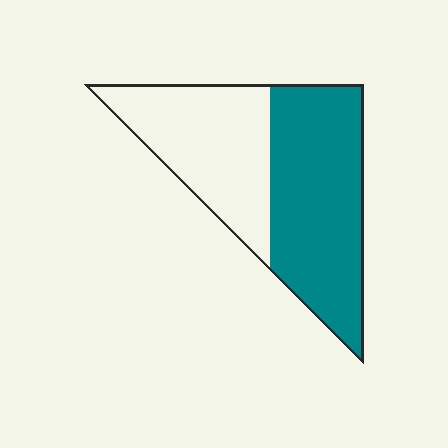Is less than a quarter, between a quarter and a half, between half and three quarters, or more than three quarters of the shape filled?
Between half and three quarters.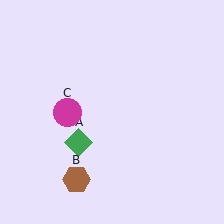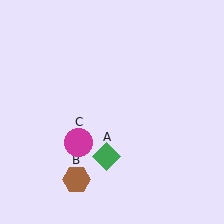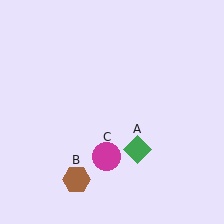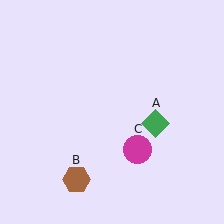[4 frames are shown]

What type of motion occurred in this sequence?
The green diamond (object A), magenta circle (object C) rotated counterclockwise around the center of the scene.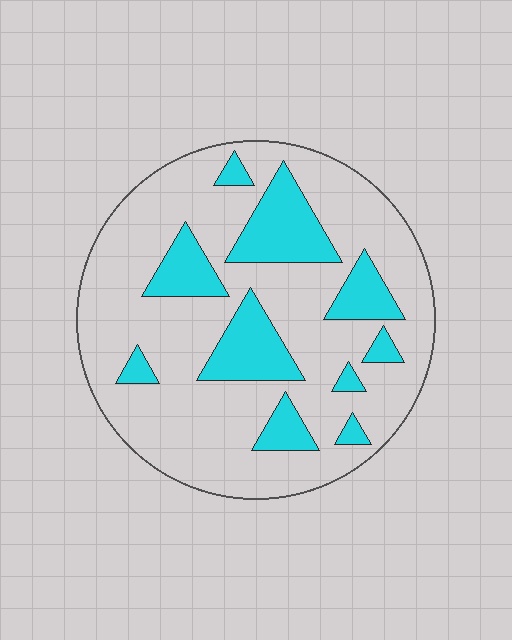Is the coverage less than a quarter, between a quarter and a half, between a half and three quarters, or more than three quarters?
Less than a quarter.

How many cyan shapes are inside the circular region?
10.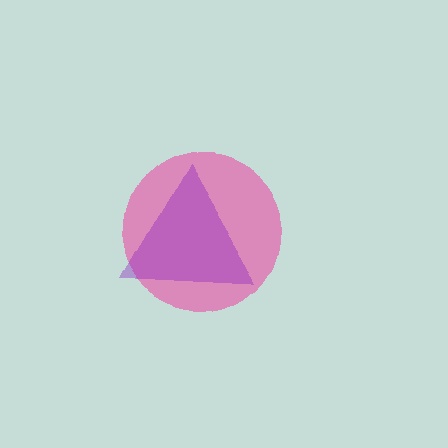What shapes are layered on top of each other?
The layered shapes are: a pink circle, a purple triangle.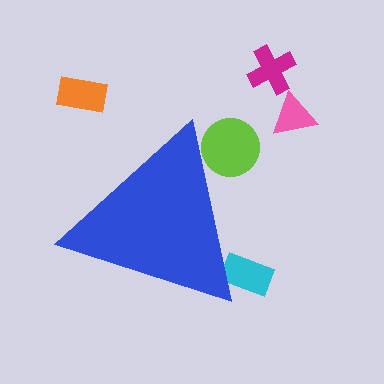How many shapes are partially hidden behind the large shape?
2 shapes are partially hidden.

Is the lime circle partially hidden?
Yes, the lime circle is partially hidden behind the blue triangle.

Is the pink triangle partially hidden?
No, the pink triangle is fully visible.